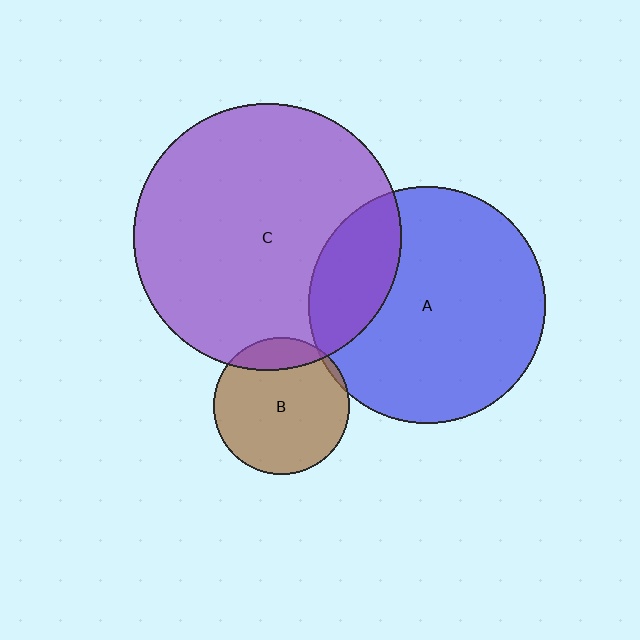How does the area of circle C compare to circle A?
Approximately 1.3 times.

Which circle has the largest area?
Circle C (purple).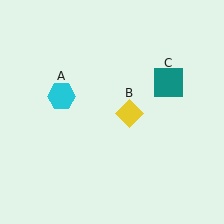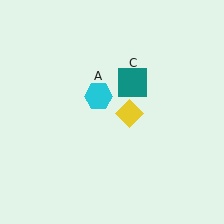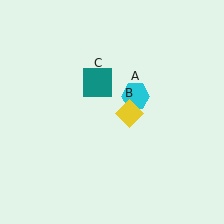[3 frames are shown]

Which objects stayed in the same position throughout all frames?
Yellow diamond (object B) remained stationary.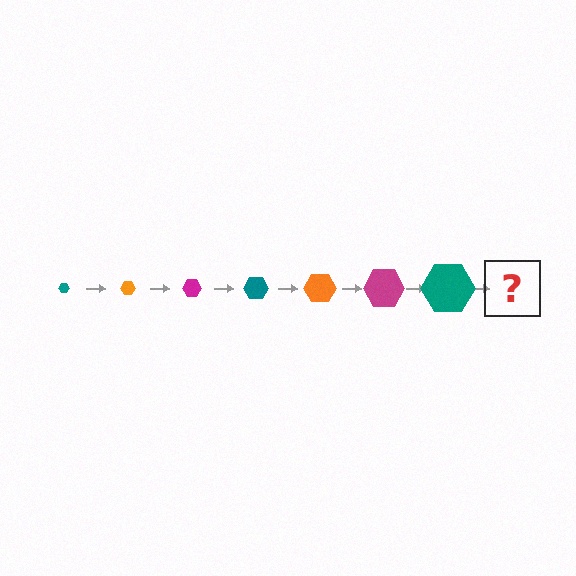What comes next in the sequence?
The next element should be an orange hexagon, larger than the previous one.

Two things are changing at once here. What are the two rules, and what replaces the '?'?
The two rules are that the hexagon grows larger each step and the color cycles through teal, orange, and magenta. The '?' should be an orange hexagon, larger than the previous one.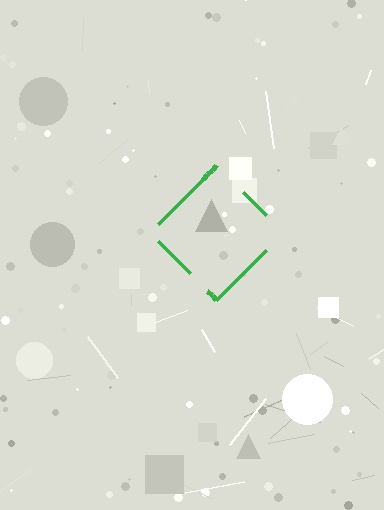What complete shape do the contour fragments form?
The contour fragments form a diamond.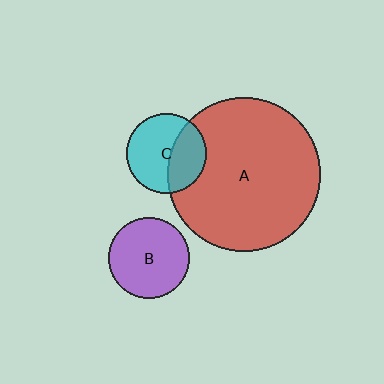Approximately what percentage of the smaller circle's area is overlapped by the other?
Approximately 40%.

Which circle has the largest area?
Circle A (red).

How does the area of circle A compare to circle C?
Approximately 3.7 times.